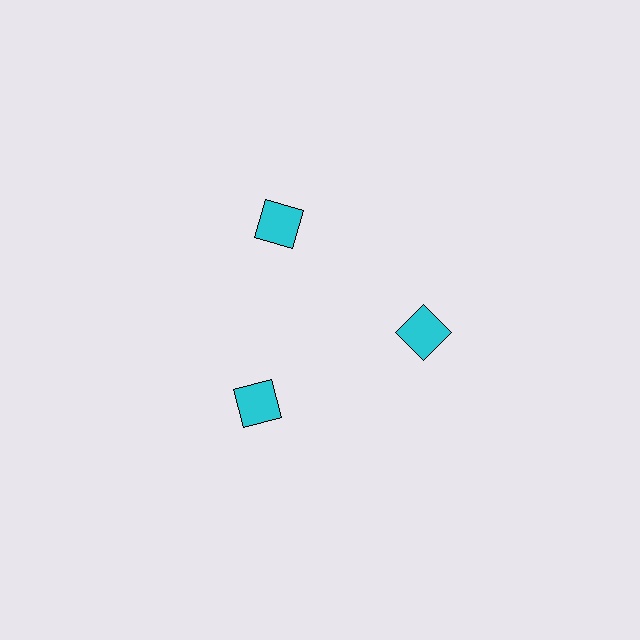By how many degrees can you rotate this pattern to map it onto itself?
The pattern maps onto itself every 120 degrees of rotation.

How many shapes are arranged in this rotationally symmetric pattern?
There are 3 shapes, arranged in 3 groups of 1.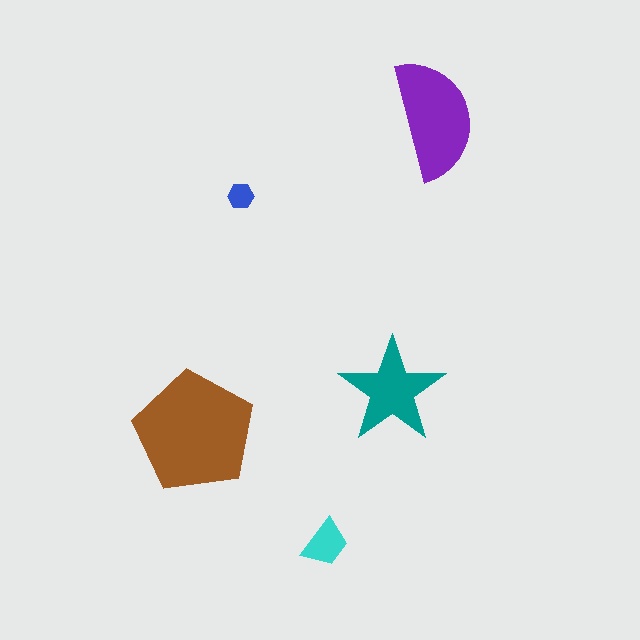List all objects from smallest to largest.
The blue hexagon, the cyan trapezoid, the teal star, the purple semicircle, the brown pentagon.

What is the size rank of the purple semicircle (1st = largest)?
2nd.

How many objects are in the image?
There are 5 objects in the image.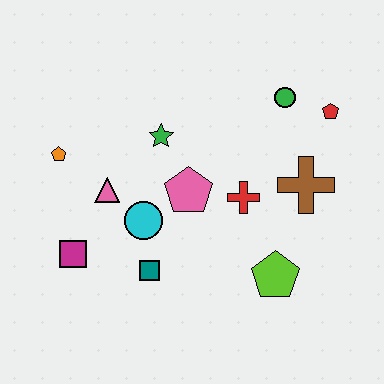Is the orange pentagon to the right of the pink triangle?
No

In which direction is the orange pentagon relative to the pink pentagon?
The orange pentagon is to the left of the pink pentagon.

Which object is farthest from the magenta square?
The red pentagon is farthest from the magenta square.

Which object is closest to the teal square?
The cyan circle is closest to the teal square.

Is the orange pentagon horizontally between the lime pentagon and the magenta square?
No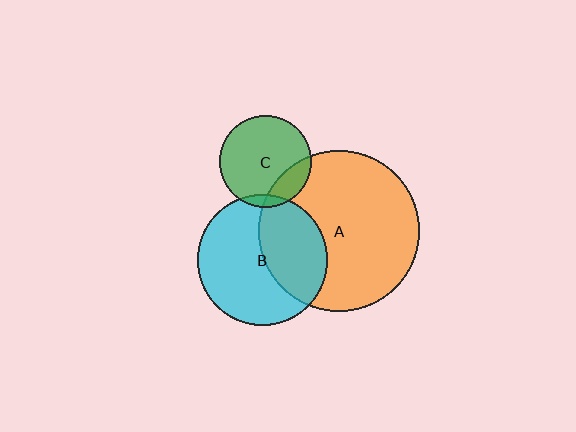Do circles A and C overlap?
Yes.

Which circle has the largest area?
Circle A (orange).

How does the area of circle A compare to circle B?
Approximately 1.5 times.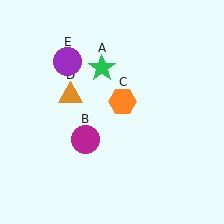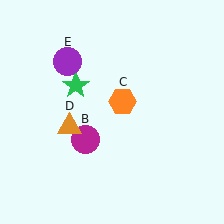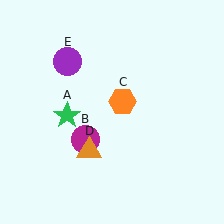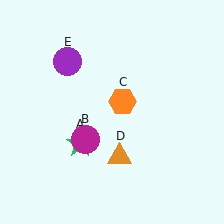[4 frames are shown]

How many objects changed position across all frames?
2 objects changed position: green star (object A), orange triangle (object D).